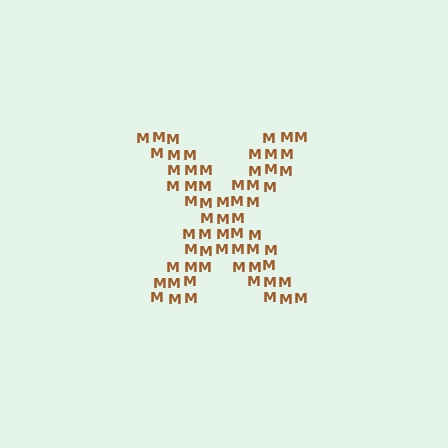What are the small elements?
The small elements are letter M's.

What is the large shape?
The large shape is the letter X.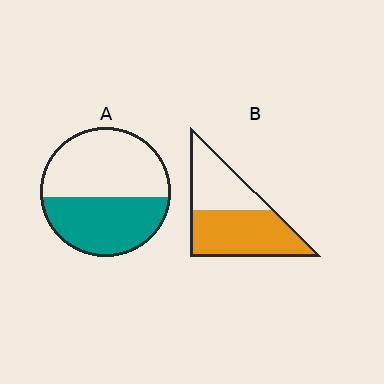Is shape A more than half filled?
No.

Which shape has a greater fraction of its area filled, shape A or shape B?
Shape B.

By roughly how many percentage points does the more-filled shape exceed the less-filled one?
By roughly 15 percentage points (B over A).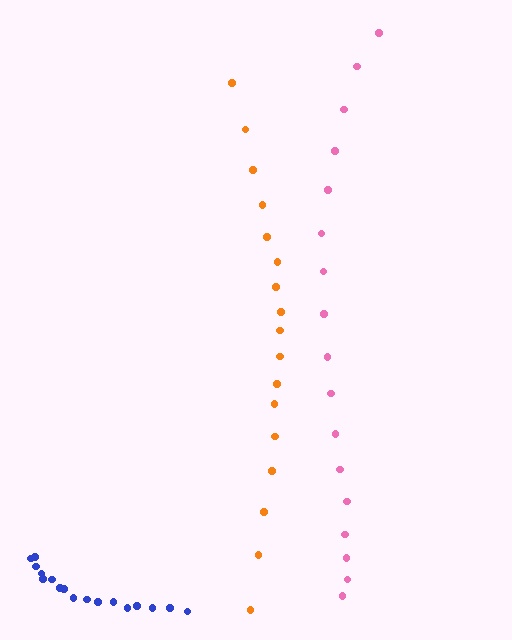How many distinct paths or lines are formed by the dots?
There are 3 distinct paths.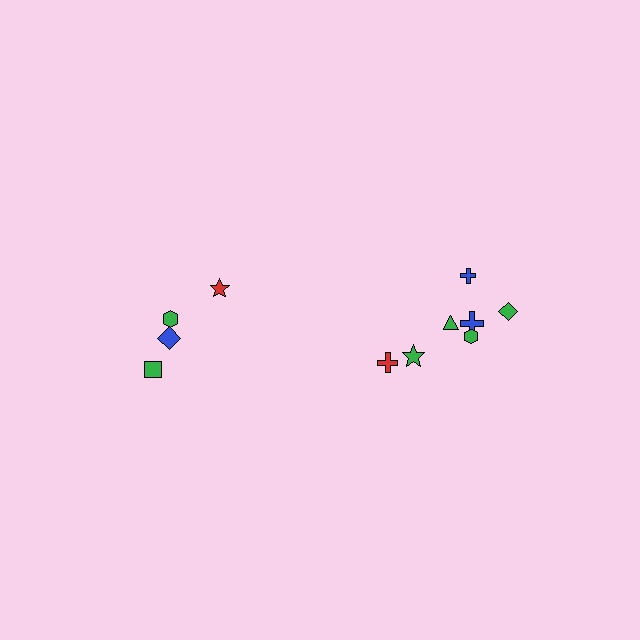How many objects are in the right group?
There are 7 objects.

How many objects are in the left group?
There are 4 objects.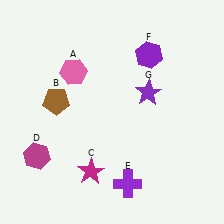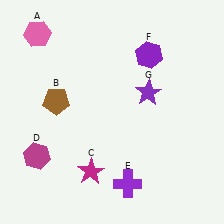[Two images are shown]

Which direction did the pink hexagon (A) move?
The pink hexagon (A) moved up.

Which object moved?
The pink hexagon (A) moved up.